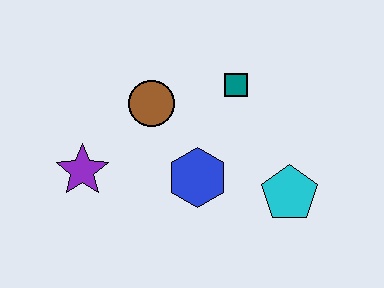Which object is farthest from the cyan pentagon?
The purple star is farthest from the cyan pentagon.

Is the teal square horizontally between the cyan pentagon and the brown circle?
Yes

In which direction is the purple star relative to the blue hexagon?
The purple star is to the left of the blue hexagon.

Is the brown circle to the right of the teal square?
No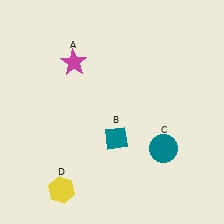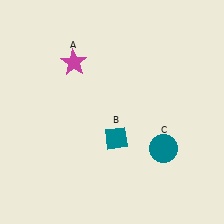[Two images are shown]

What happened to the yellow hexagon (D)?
The yellow hexagon (D) was removed in Image 2. It was in the bottom-left area of Image 1.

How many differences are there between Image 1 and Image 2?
There is 1 difference between the two images.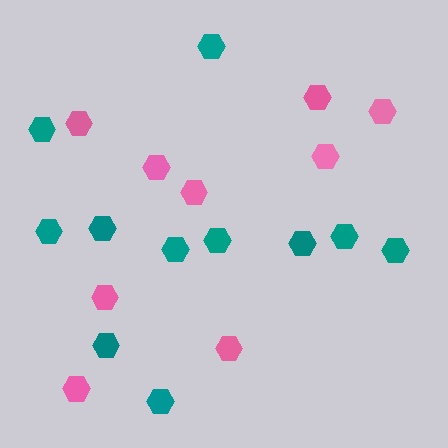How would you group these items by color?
There are 2 groups: one group of teal hexagons (11) and one group of pink hexagons (9).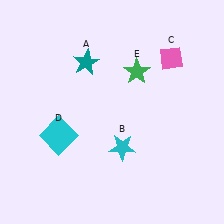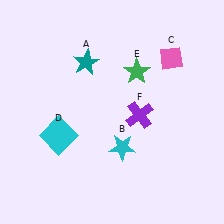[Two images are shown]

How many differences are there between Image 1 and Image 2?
There is 1 difference between the two images.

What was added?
A purple cross (F) was added in Image 2.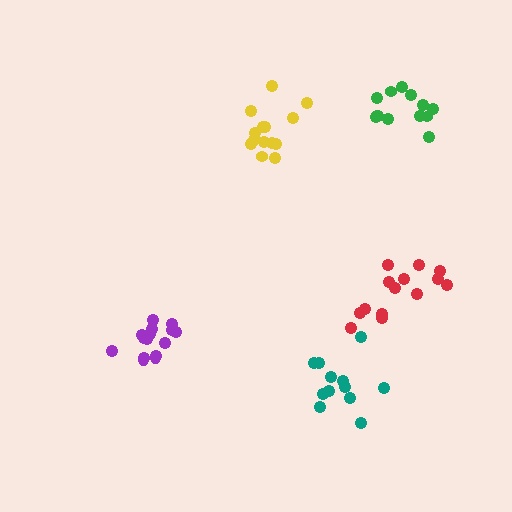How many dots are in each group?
Group 1: 15 dots, Group 2: 13 dots, Group 3: 14 dots, Group 4: 12 dots, Group 5: 15 dots (69 total).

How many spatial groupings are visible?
There are 5 spatial groupings.